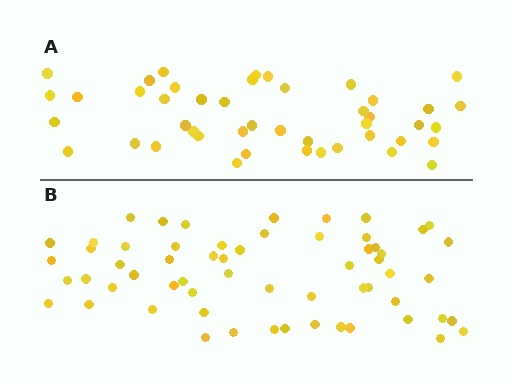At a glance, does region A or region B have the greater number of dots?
Region B (the bottom region) has more dots.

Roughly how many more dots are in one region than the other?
Region B has approximately 15 more dots than region A.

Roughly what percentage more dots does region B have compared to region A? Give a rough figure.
About 35% more.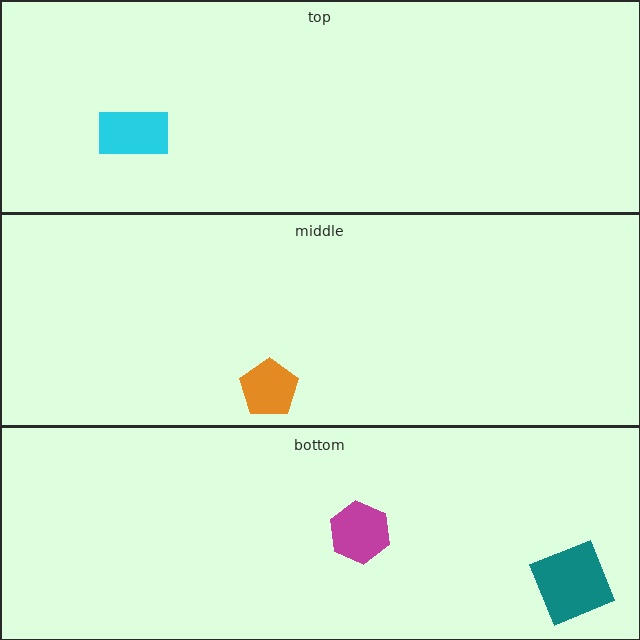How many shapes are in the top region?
1.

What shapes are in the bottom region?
The magenta hexagon, the teal square.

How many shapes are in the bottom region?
2.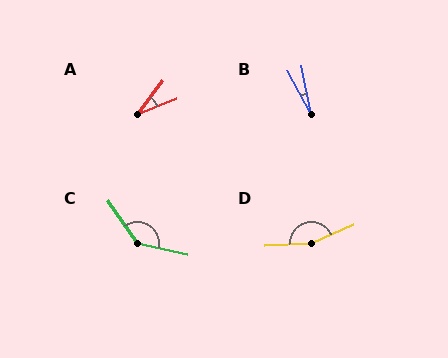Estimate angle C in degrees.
Approximately 136 degrees.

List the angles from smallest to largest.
B (16°), A (31°), C (136°), D (159°).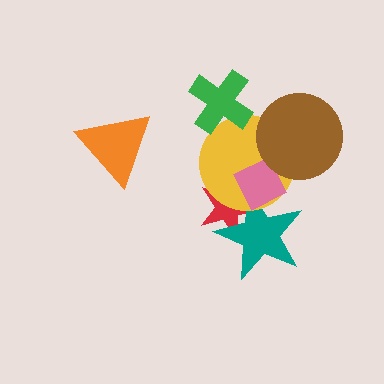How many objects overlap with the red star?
3 objects overlap with the red star.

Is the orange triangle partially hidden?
No, no other shape covers it.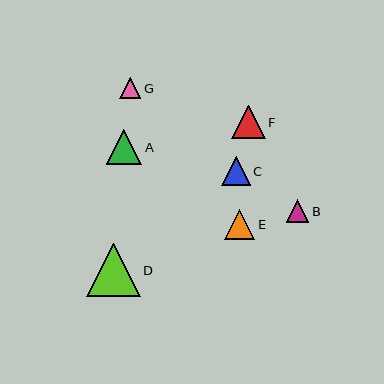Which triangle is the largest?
Triangle D is the largest with a size of approximately 53 pixels.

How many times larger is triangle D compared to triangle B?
Triangle D is approximately 2.4 times the size of triangle B.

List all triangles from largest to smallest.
From largest to smallest: D, A, F, E, C, B, G.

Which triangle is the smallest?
Triangle G is the smallest with a size of approximately 21 pixels.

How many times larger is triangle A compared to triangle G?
Triangle A is approximately 1.7 times the size of triangle G.